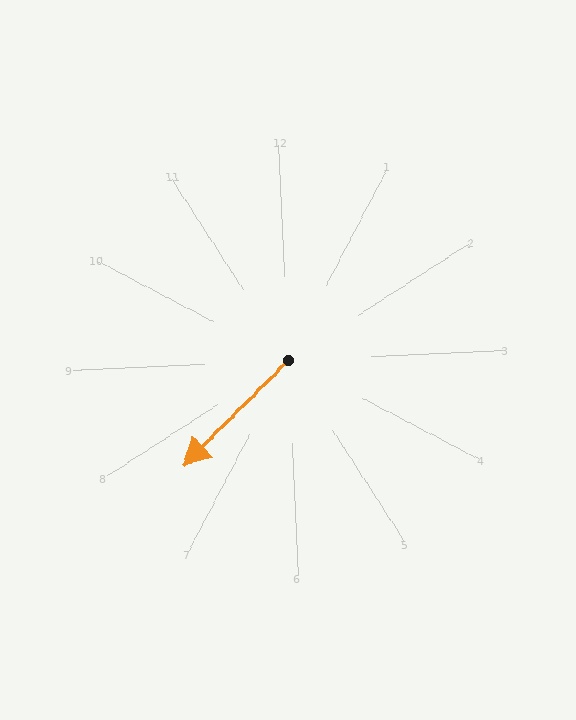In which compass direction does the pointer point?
Southwest.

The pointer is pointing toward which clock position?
Roughly 8 o'clock.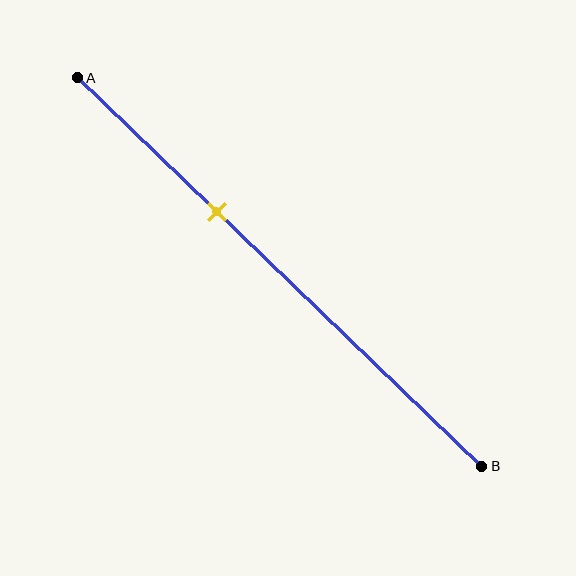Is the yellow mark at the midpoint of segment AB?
No, the mark is at about 35% from A, not at the 50% midpoint.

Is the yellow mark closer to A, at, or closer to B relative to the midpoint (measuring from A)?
The yellow mark is closer to point A than the midpoint of segment AB.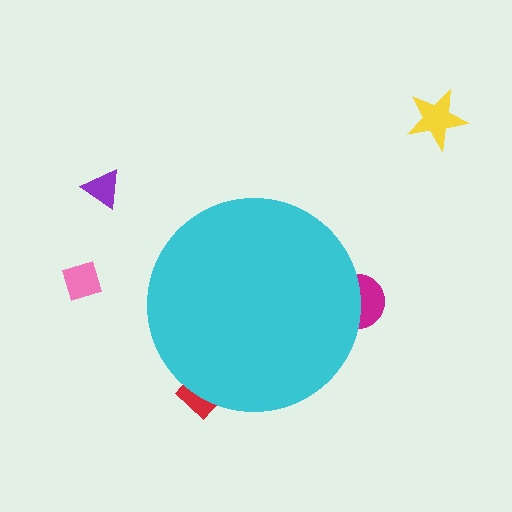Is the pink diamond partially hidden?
No, the pink diamond is fully visible.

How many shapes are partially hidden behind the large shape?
2 shapes are partially hidden.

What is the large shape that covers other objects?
A cyan circle.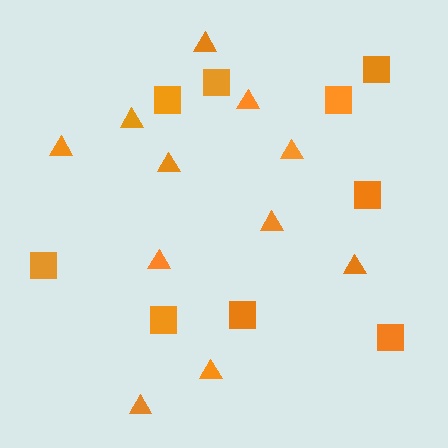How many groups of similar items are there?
There are 2 groups: one group of squares (9) and one group of triangles (11).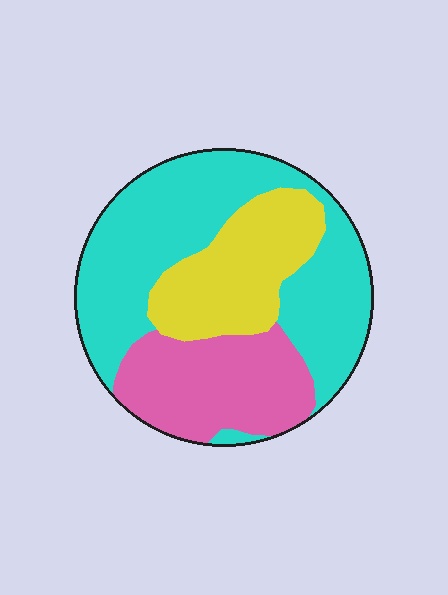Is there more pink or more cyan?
Cyan.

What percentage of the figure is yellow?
Yellow takes up about one quarter (1/4) of the figure.